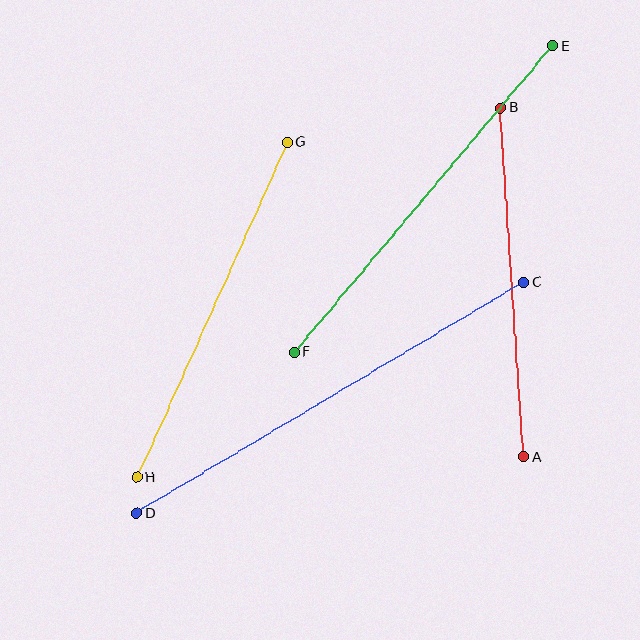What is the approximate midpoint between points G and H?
The midpoint is at approximately (212, 310) pixels.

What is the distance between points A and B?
The distance is approximately 350 pixels.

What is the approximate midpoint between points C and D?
The midpoint is at approximately (330, 398) pixels.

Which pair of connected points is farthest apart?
Points C and D are farthest apart.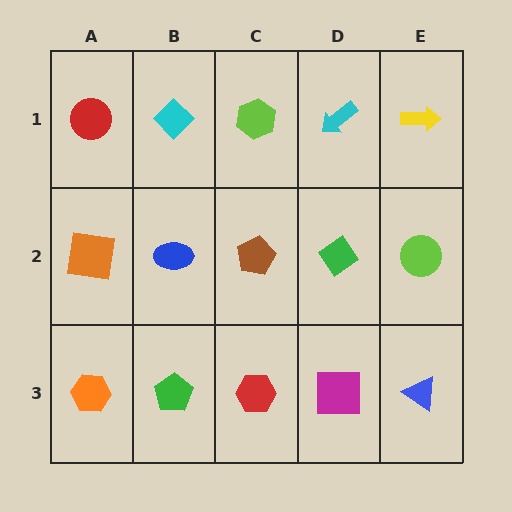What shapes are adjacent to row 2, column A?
A red circle (row 1, column A), an orange hexagon (row 3, column A), a blue ellipse (row 2, column B).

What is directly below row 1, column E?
A lime circle.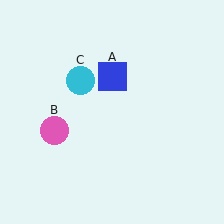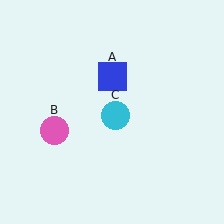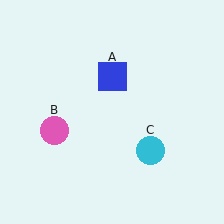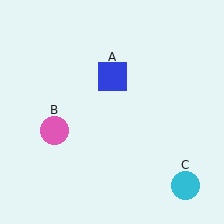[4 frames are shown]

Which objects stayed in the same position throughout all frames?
Blue square (object A) and pink circle (object B) remained stationary.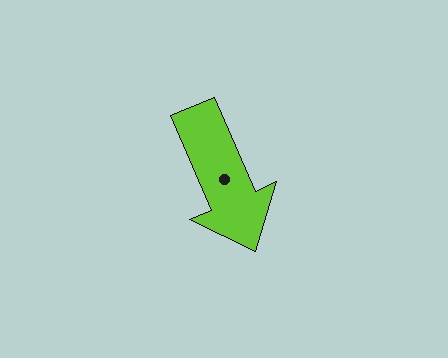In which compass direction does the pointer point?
Southeast.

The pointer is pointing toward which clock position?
Roughly 5 o'clock.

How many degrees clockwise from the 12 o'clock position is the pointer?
Approximately 156 degrees.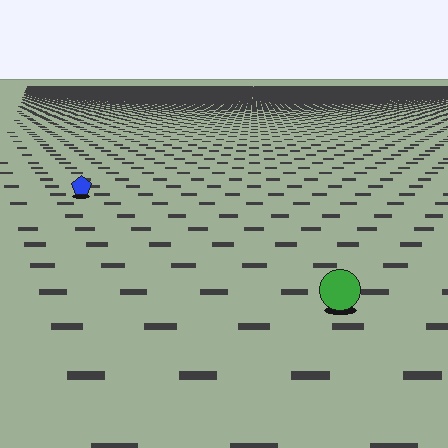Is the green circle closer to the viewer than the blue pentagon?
Yes. The green circle is closer — you can tell from the texture gradient: the ground texture is coarser near it.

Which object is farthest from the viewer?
The blue pentagon is farthest from the viewer. It appears smaller and the ground texture around it is denser.